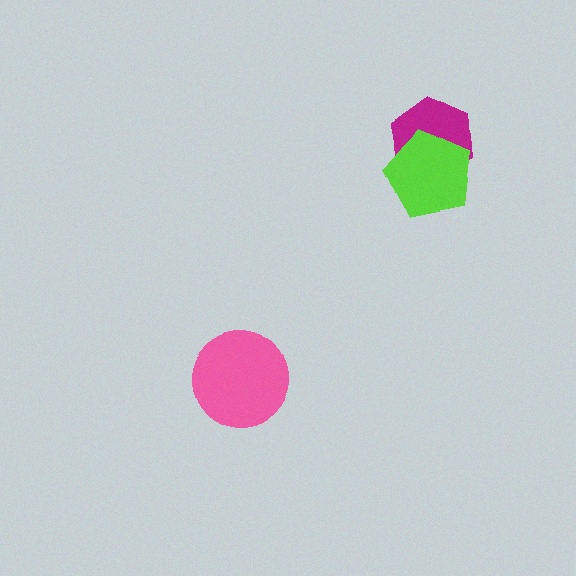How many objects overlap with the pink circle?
0 objects overlap with the pink circle.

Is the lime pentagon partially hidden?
No, no other shape covers it.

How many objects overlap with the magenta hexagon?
1 object overlaps with the magenta hexagon.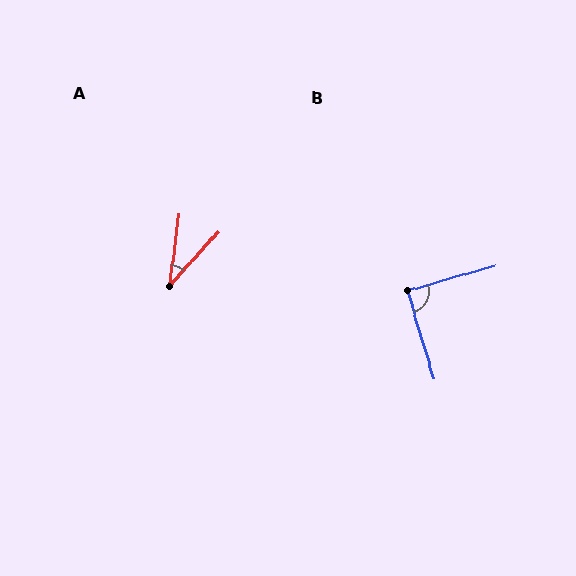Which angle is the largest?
B, at approximately 89 degrees.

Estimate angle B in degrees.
Approximately 89 degrees.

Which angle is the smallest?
A, at approximately 35 degrees.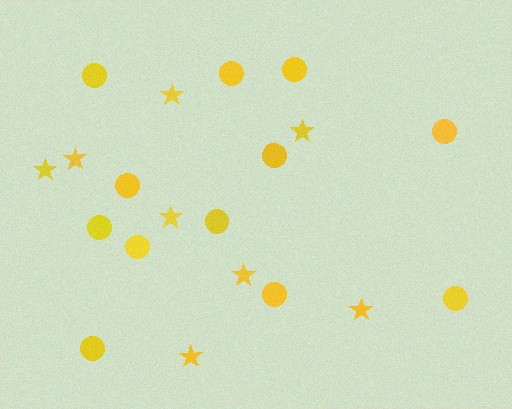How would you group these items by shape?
There are 2 groups: one group of circles (12) and one group of stars (8).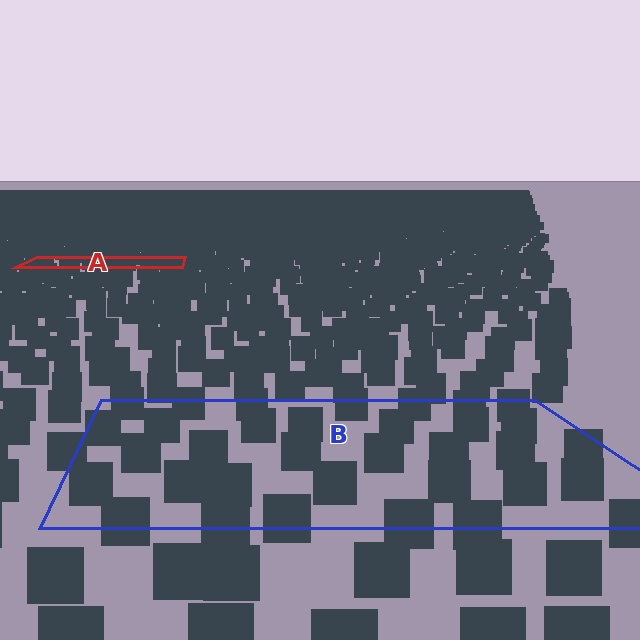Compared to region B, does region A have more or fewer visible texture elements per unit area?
Region A has more texture elements per unit area — they are packed more densely because it is farther away.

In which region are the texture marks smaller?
The texture marks are smaller in region A, because it is farther away.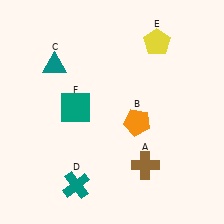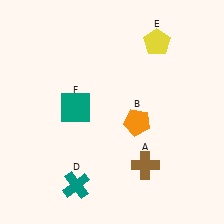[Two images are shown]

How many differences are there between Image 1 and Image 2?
There is 1 difference between the two images.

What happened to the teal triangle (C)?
The teal triangle (C) was removed in Image 2. It was in the top-left area of Image 1.